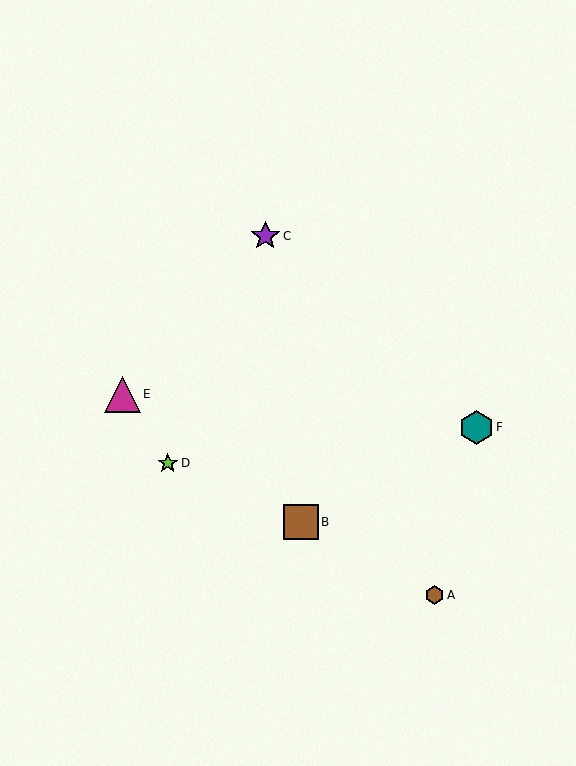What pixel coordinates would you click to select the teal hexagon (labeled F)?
Click at (477, 427) to select the teal hexagon F.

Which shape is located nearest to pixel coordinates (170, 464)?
The lime star (labeled D) at (168, 463) is nearest to that location.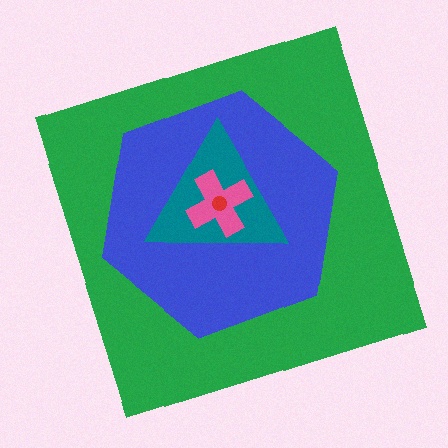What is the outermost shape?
The green square.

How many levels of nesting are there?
5.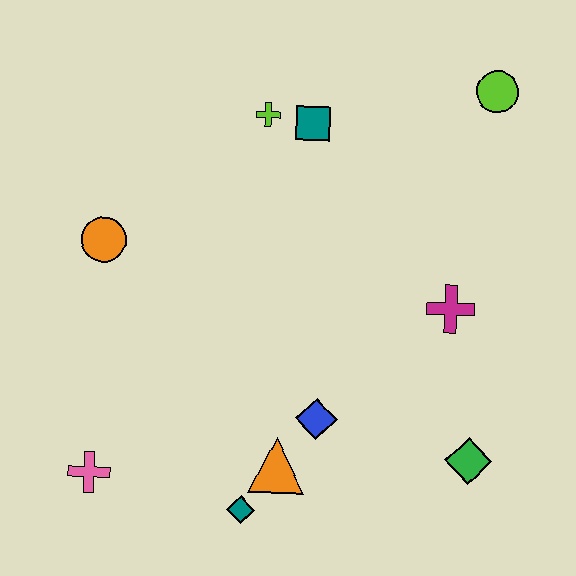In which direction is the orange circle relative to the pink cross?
The orange circle is above the pink cross.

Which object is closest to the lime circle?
The teal square is closest to the lime circle.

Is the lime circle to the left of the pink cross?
No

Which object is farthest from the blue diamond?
The lime circle is farthest from the blue diamond.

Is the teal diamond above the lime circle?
No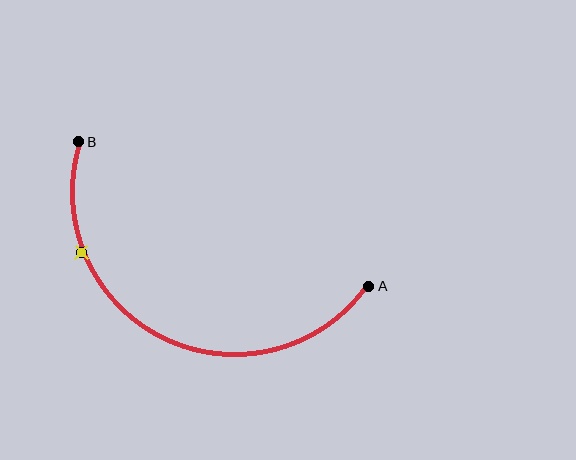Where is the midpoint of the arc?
The arc midpoint is the point on the curve farthest from the straight line joining A and B. It sits below that line.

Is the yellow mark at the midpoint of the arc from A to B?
No. The yellow mark lies on the arc but is closer to endpoint B. The arc midpoint would be at the point on the curve equidistant along the arc from both A and B.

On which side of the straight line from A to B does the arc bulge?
The arc bulges below the straight line connecting A and B.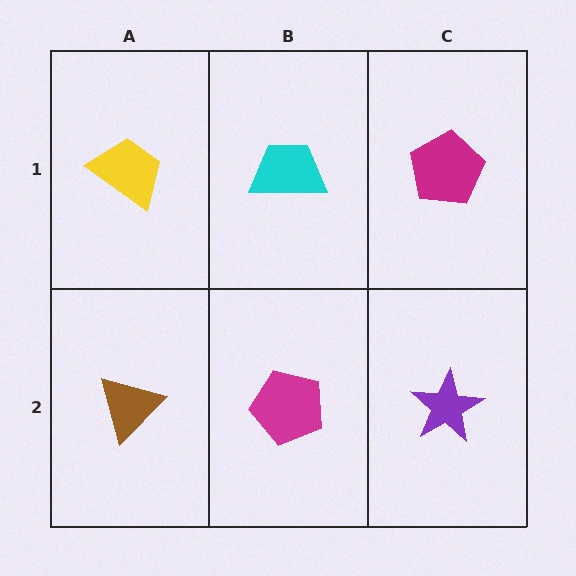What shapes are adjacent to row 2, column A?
A yellow trapezoid (row 1, column A), a magenta pentagon (row 2, column B).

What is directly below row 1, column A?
A brown triangle.